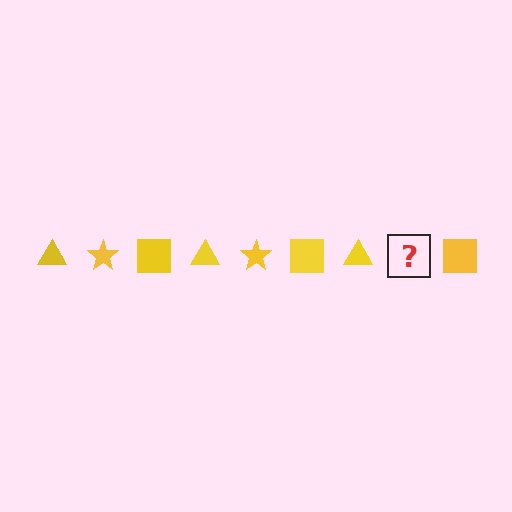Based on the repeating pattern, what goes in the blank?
The blank should be a yellow star.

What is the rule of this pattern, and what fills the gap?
The rule is that the pattern cycles through triangle, star, square shapes in yellow. The gap should be filled with a yellow star.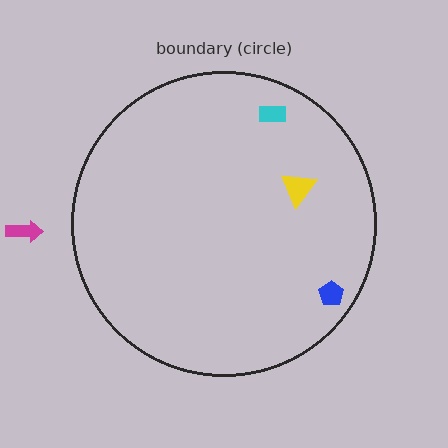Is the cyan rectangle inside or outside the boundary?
Inside.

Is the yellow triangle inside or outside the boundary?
Inside.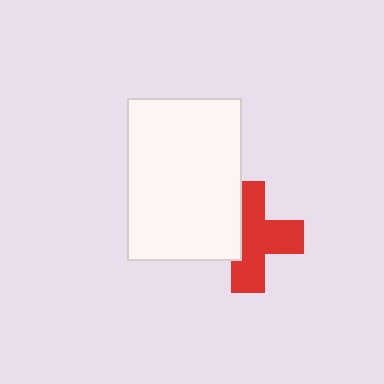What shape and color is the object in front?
The object in front is a white rectangle.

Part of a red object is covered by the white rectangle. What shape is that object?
It is a cross.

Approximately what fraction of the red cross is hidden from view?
Roughly 33% of the red cross is hidden behind the white rectangle.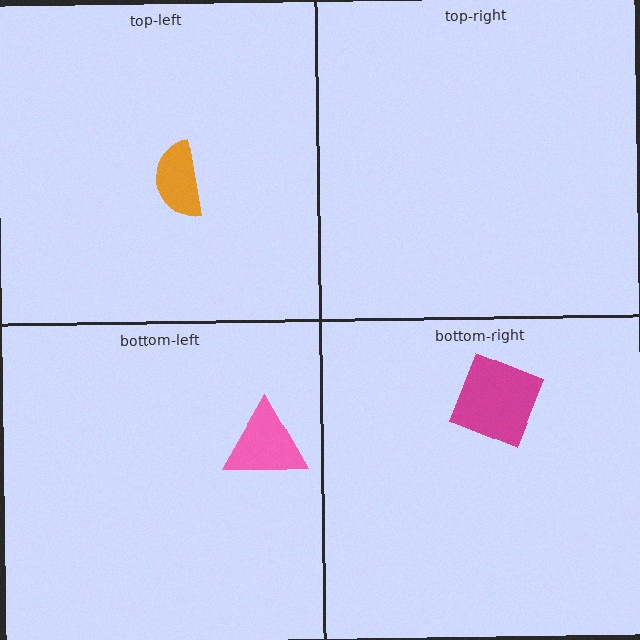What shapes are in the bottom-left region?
The pink triangle.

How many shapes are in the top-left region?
1.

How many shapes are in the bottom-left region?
1.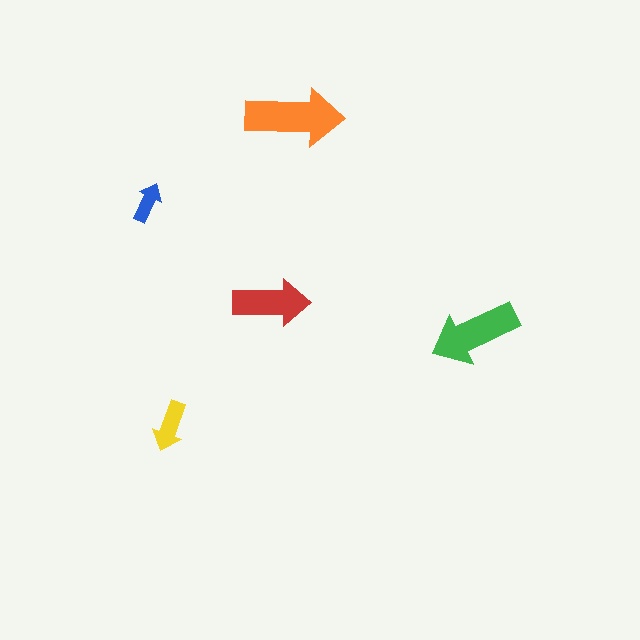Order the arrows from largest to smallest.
the orange one, the green one, the red one, the yellow one, the blue one.